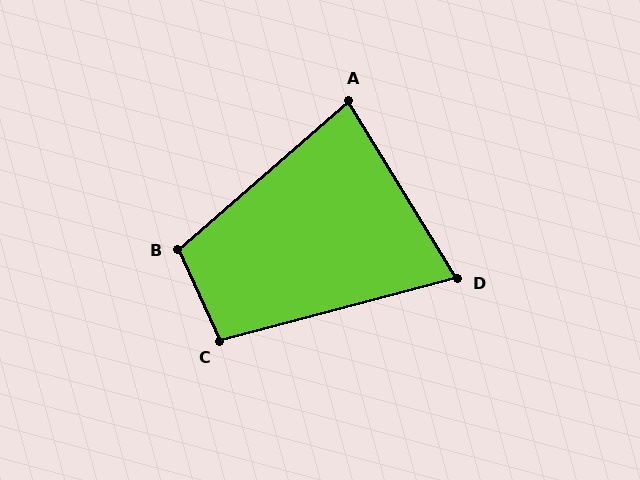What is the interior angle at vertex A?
Approximately 80 degrees (acute).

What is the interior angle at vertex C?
Approximately 100 degrees (obtuse).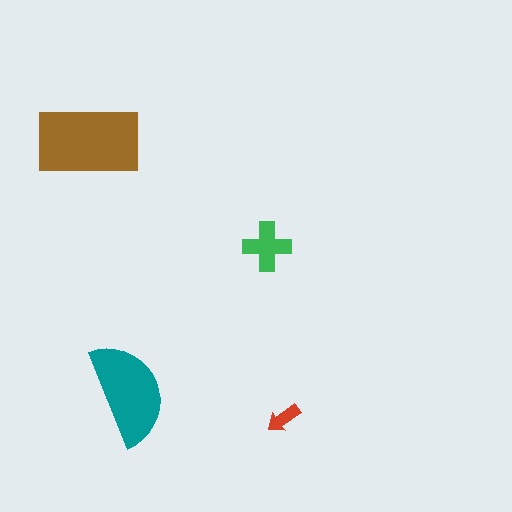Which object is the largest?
The brown rectangle.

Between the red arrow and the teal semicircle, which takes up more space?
The teal semicircle.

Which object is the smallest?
The red arrow.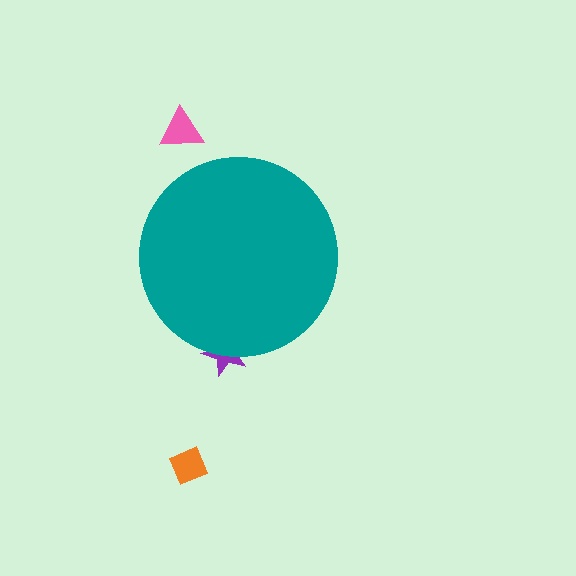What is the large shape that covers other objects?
A teal circle.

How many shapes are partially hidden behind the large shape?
1 shape is partially hidden.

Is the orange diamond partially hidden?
No, the orange diamond is fully visible.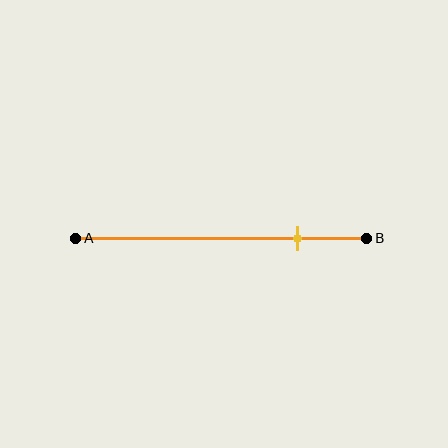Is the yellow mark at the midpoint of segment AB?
No, the mark is at about 75% from A, not at the 50% midpoint.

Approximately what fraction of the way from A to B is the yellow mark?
The yellow mark is approximately 75% of the way from A to B.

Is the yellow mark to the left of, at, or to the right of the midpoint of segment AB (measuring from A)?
The yellow mark is to the right of the midpoint of segment AB.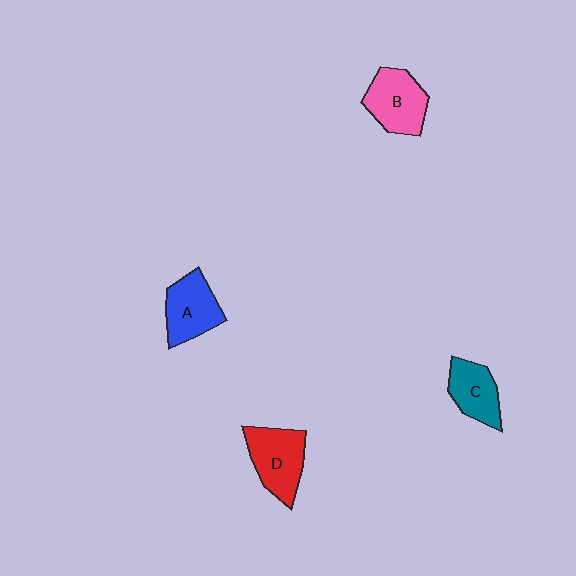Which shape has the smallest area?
Shape C (teal).